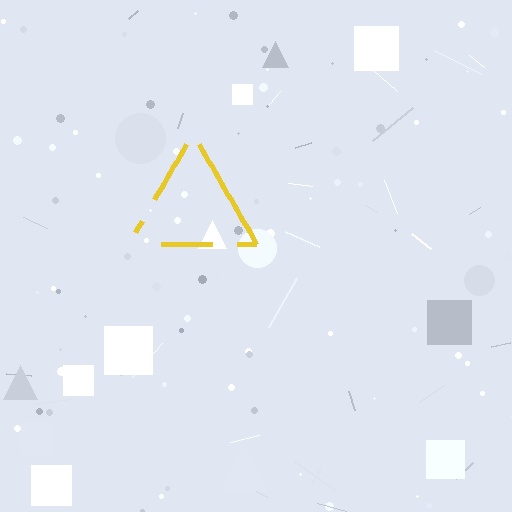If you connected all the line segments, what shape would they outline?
They would outline a triangle.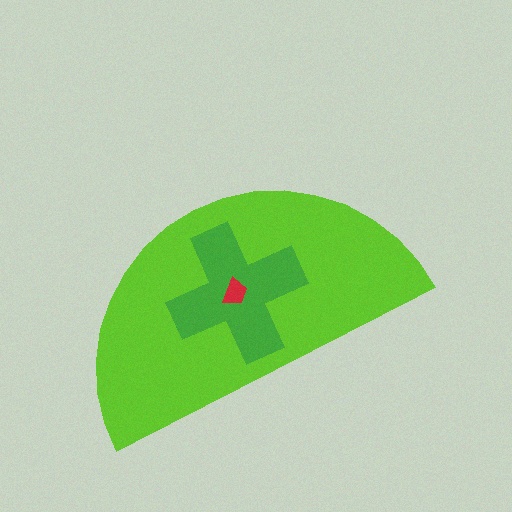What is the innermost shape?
The red trapezoid.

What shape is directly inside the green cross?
The red trapezoid.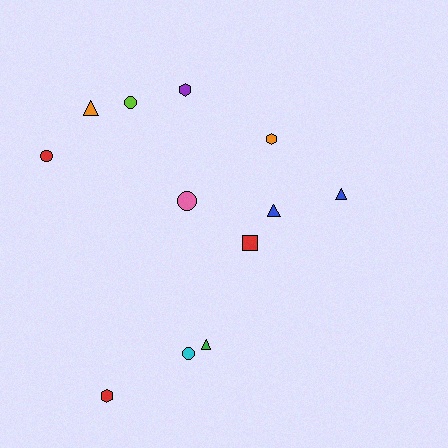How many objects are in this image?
There are 12 objects.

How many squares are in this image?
There is 1 square.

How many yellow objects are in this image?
There are no yellow objects.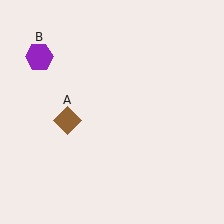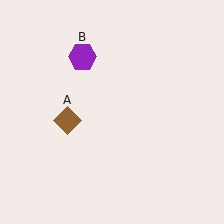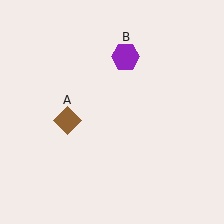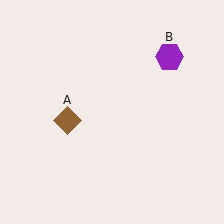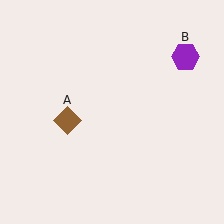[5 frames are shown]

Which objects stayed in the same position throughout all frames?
Brown diamond (object A) remained stationary.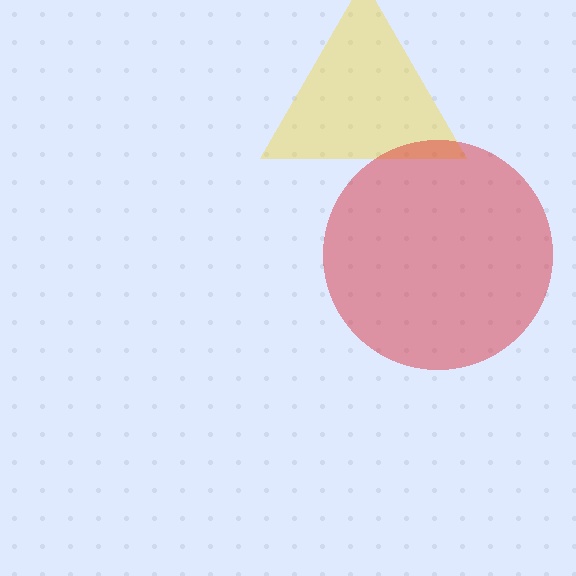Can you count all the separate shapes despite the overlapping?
Yes, there are 2 separate shapes.